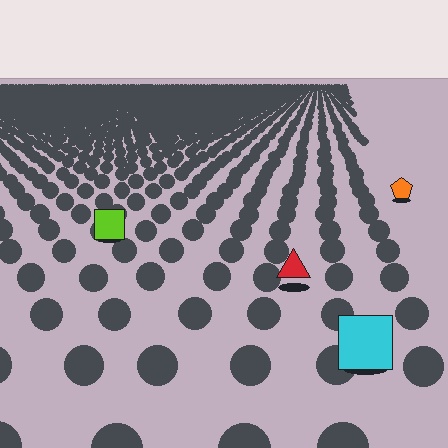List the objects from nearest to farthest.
From nearest to farthest: the cyan square, the red triangle, the lime square, the orange pentagon.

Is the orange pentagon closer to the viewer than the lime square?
No. The lime square is closer — you can tell from the texture gradient: the ground texture is coarser near it.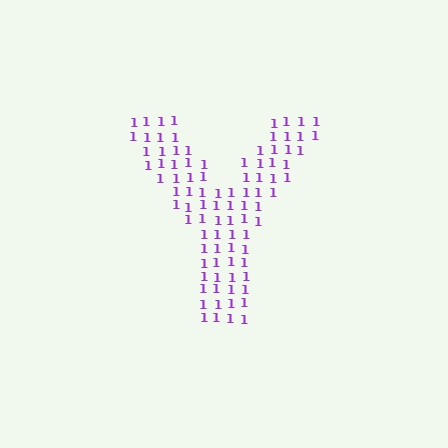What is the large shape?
The large shape is the letter Y.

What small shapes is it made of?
It is made of small digit 1's.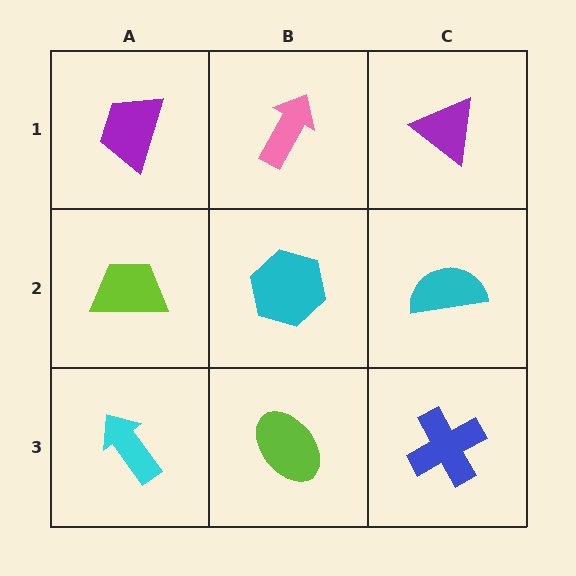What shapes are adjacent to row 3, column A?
A lime trapezoid (row 2, column A), a lime ellipse (row 3, column B).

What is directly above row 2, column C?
A purple triangle.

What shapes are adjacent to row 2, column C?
A purple triangle (row 1, column C), a blue cross (row 3, column C), a cyan hexagon (row 2, column B).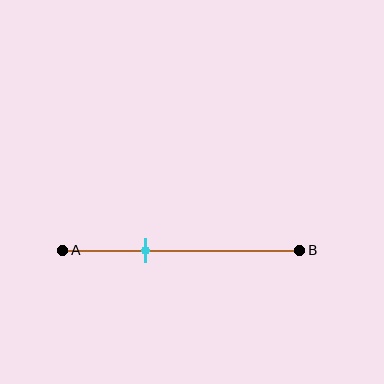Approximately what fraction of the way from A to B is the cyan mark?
The cyan mark is approximately 35% of the way from A to B.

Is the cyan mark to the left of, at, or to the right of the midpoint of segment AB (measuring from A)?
The cyan mark is to the left of the midpoint of segment AB.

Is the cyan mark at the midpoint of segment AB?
No, the mark is at about 35% from A, not at the 50% midpoint.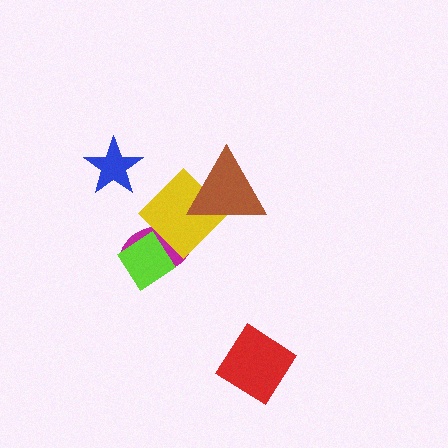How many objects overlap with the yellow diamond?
3 objects overlap with the yellow diamond.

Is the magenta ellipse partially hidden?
Yes, it is partially covered by another shape.